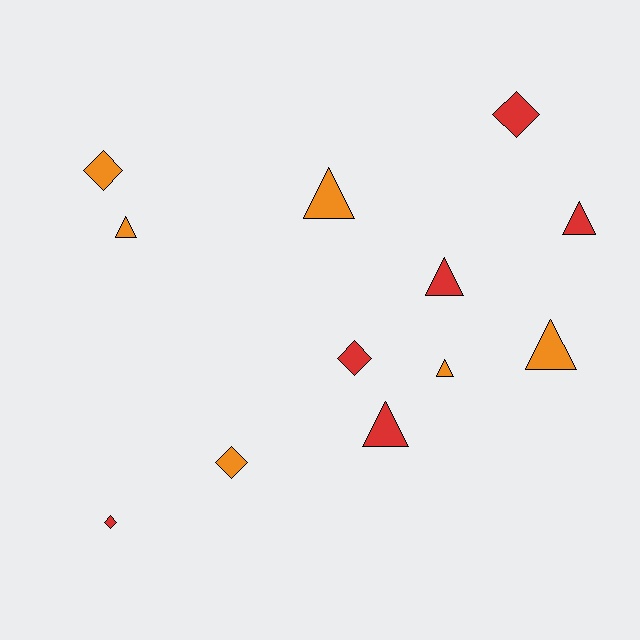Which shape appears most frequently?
Triangle, with 7 objects.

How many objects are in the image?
There are 12 objects.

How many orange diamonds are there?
There are 2 orange diamonds.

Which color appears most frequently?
Red, with 6 objects.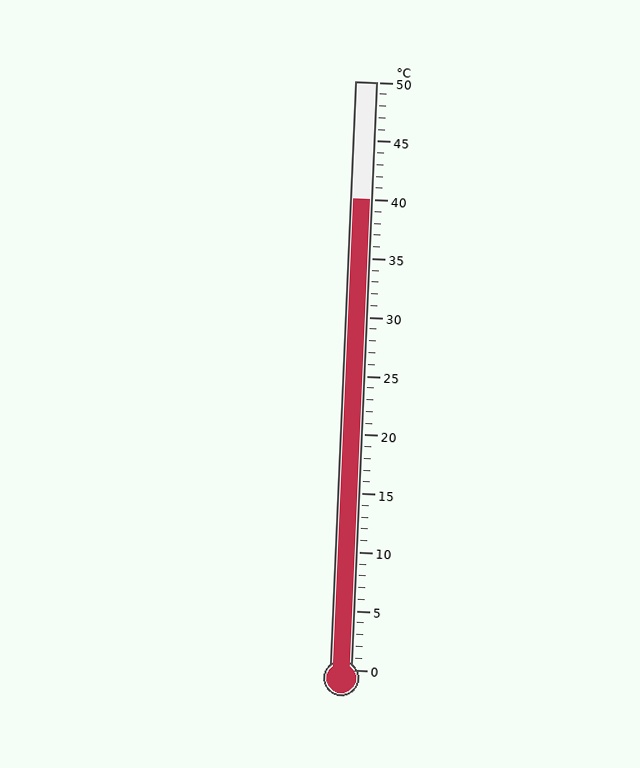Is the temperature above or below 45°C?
The temperature is below 45°C.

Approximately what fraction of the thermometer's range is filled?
The thermometer is filled to approximately 80% of its range.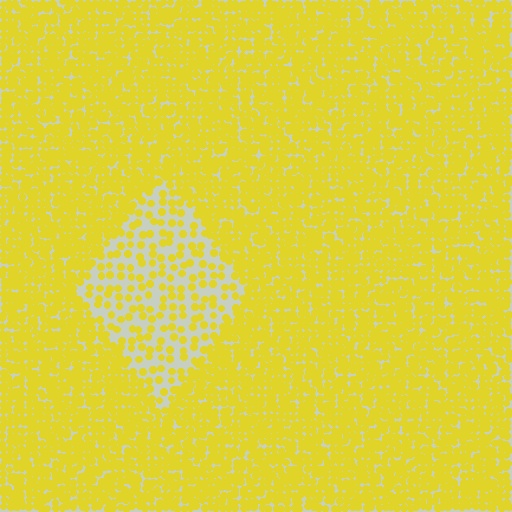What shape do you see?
I see a diamond.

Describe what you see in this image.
The image contains small yellow elements arranged at two different densities. A diamond-shaped region is visible where the elements are less densely packed than the surrounding area.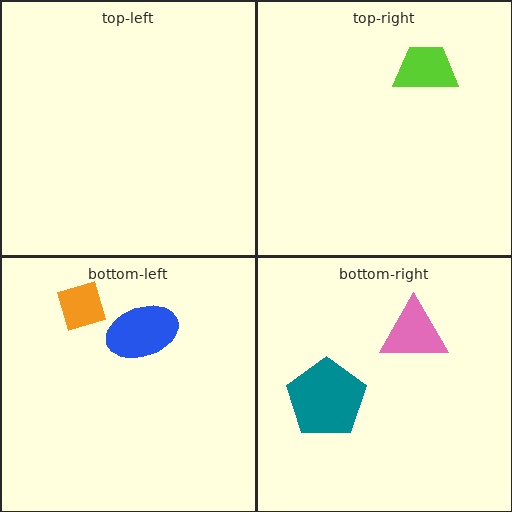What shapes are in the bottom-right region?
The teal pentagon, the pink triangle.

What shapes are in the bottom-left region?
The orange diamond, the blue ellipse.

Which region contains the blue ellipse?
The bottom-left region.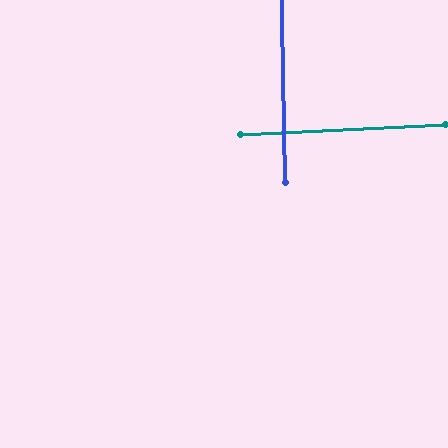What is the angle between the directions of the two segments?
Approximately 88 degrees.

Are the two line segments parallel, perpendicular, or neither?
Perpendicular — they meet at approximately 88°.